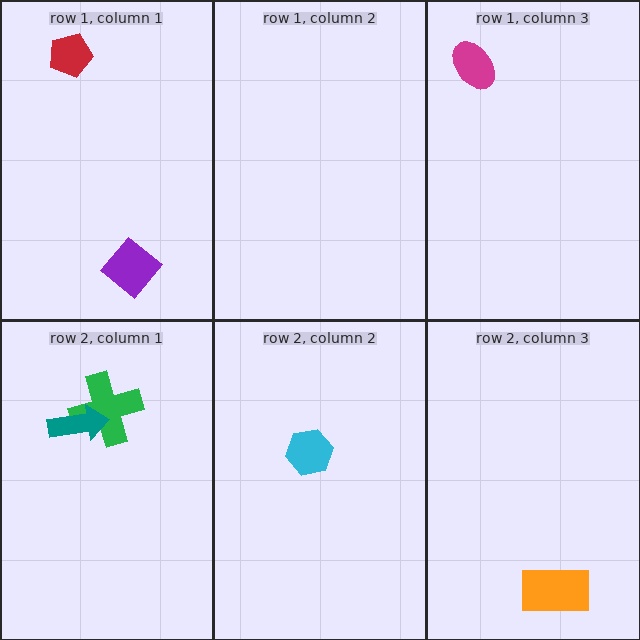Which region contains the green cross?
The row 2, column 1 region.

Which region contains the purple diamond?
The row 1, column 1 region.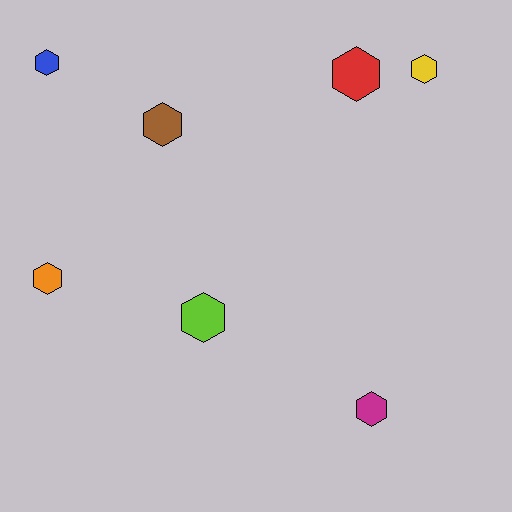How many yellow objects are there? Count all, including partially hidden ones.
There is 1 yellow object.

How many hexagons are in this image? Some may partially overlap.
There are 7 hexagons.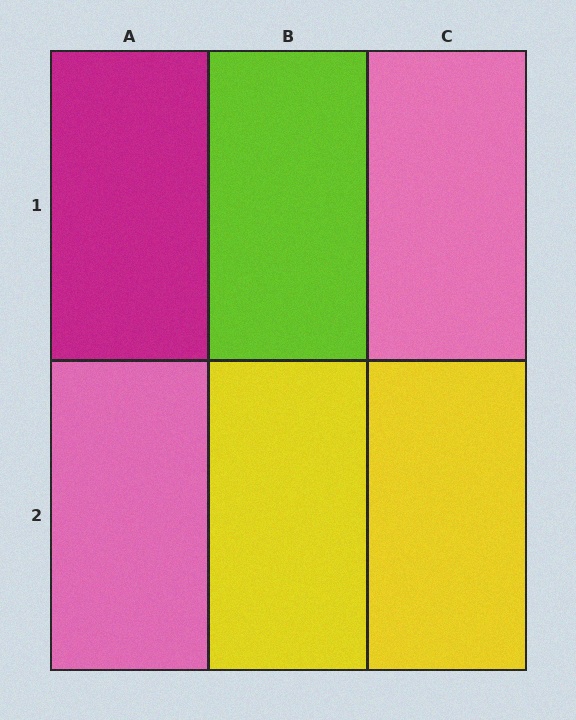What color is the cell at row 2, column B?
Yellow.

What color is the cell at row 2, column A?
Pink.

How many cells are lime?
1 cell is lime.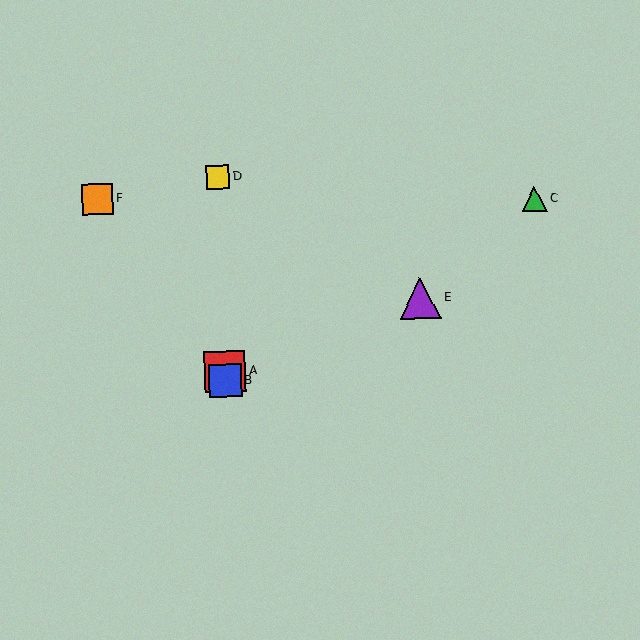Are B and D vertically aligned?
Yes, both are at x≈225.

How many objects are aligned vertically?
3 objects (A, B, D) are aligned vertically.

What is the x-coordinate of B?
Object B is at x≈225.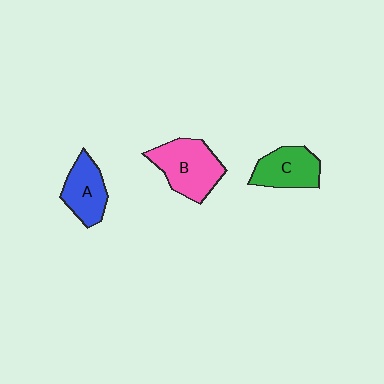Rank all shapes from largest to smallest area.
From largest to smallest: B (pink), C (green), A (blue).